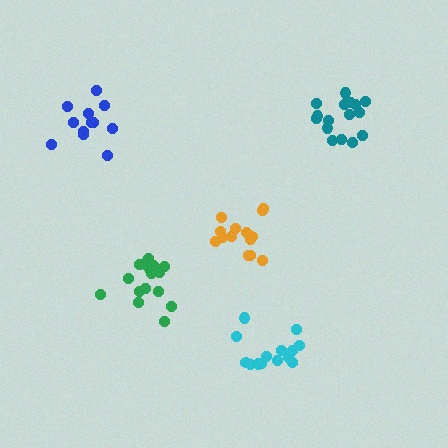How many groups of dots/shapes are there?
There are 5 groups.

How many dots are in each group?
Group 1: 17 dots, Group 2: 14 dots, Group 3: 12 dots, Group 4: 14 dots, Group 5: 16 dots (73 total).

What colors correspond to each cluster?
The clusters are colored: green, orange, blue, cyan, teal.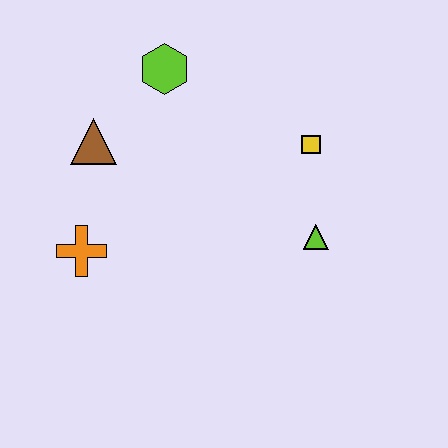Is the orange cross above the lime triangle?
No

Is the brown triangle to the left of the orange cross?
No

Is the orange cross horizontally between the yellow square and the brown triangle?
No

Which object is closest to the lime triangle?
The yellow square is closest to the lime triangle.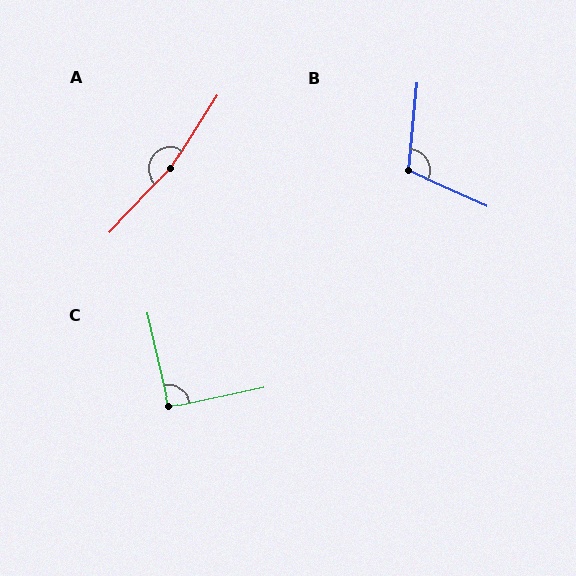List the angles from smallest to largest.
C (91°), B (108°), A (169°).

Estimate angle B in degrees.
Approximately 108 degrees.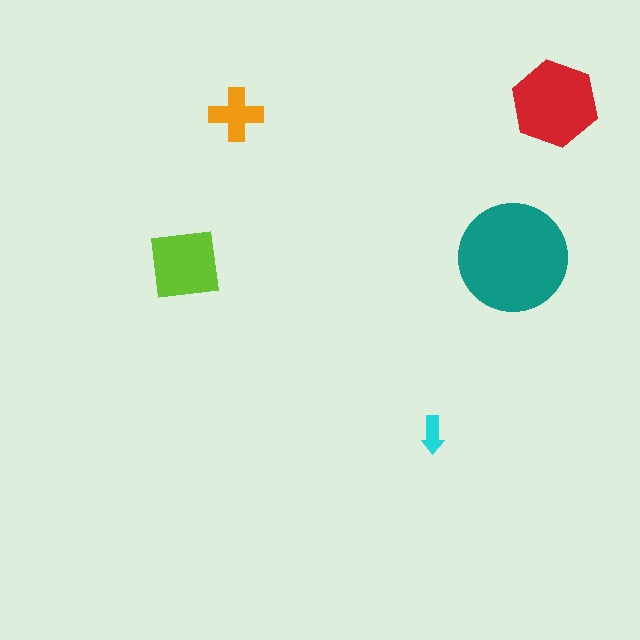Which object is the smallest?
The cyan arrow.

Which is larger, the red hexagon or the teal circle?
The teal circle.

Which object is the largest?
The teal circle.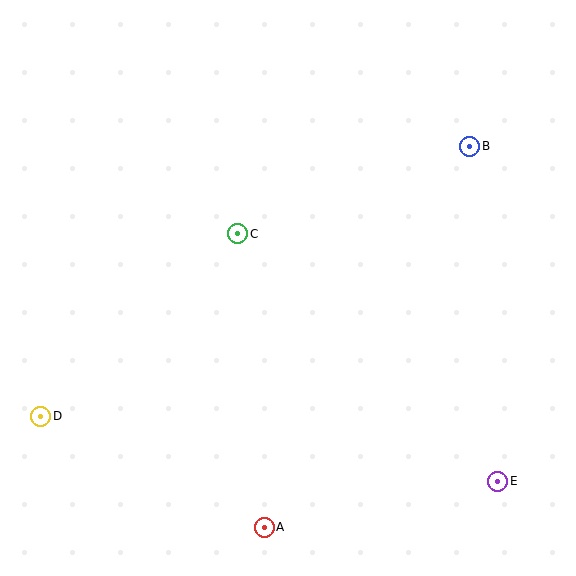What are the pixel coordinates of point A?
Point A is at (264, 527).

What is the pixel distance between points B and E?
The distance between B and E is 336 pixels.